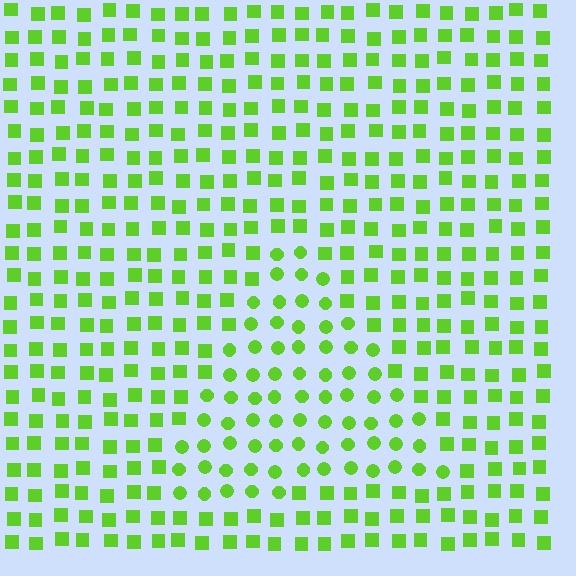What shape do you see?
I see a triangle.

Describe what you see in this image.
The image is filled with small lime elements arranged in a uniform grid. A triangle-shaped region contains circles, while the surrounding area contains squares. The boundary is defined purely by the change in element shape.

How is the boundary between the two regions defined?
The boundary is defined by a change in element shape: circles inside vs. squares outside. All elements share the same color and spacing.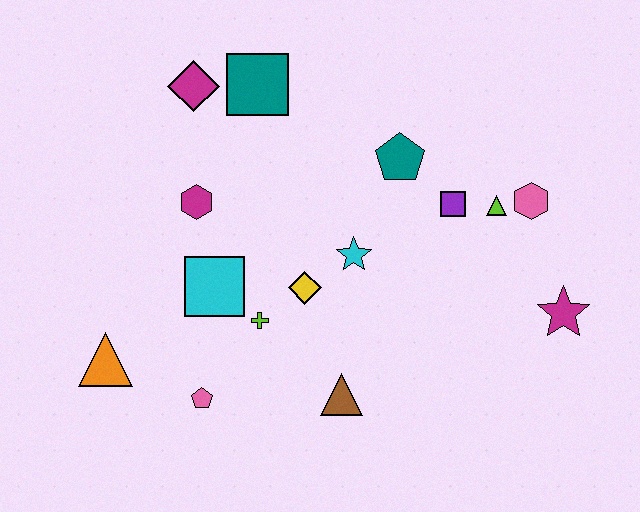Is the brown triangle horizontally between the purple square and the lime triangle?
No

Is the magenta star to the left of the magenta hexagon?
No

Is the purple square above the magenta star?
Yes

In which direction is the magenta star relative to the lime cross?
The magenta star is to the right of the lime cross.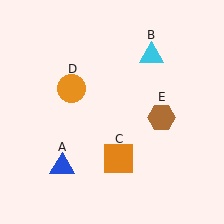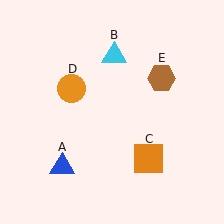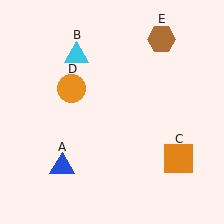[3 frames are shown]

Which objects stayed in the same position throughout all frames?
Blue triangle (object A) and orange circle (object D) remained stationary.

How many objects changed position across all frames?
3 objects changed position: cyan triangle (object B), orange square (object C), brown hexagon (object E).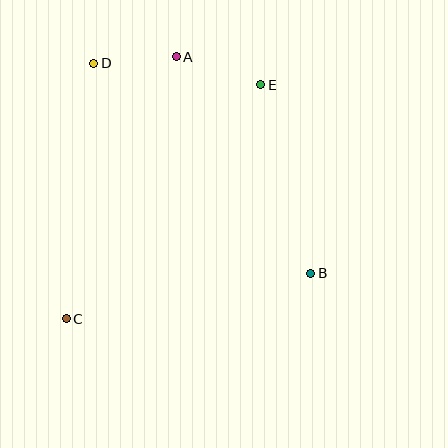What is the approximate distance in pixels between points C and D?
The distance between C and D is approximately 257 pixels.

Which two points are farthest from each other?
Points C and E are farthest from each other.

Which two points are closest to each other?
Points A and D are closest to each other.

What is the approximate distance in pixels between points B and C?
The distance between B and C is approximately 249 pixels.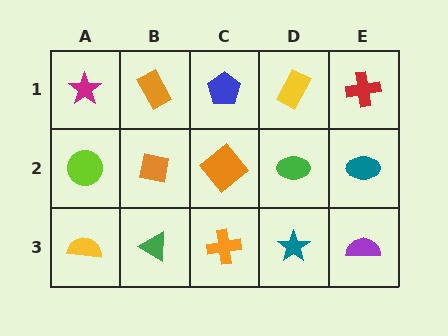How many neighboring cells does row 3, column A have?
2.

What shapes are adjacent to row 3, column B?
An orange square (row 2, column B), a yellow semicircle (row 3, column A), an orange cross (row 3, column C).